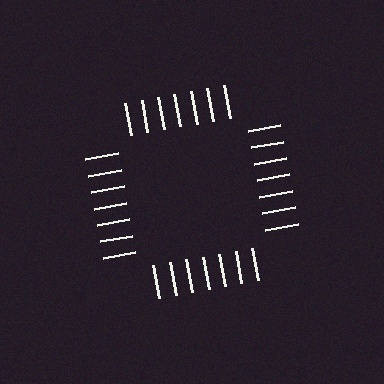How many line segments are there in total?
28 — 7 along each of the 4 edges.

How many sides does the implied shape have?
4 sides — the line-ends trace a square.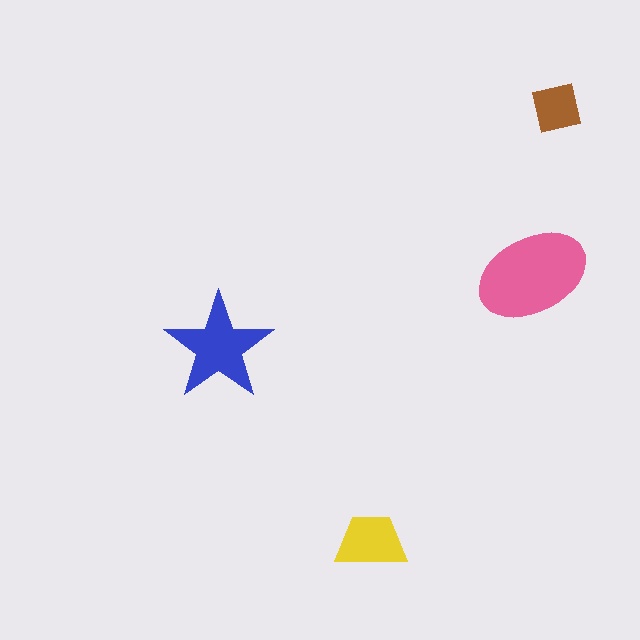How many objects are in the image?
There are 4 objects in the image.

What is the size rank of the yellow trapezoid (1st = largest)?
3rd.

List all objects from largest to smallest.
The pink ellipse, the blue star, the yellow trapezoid, the brown square.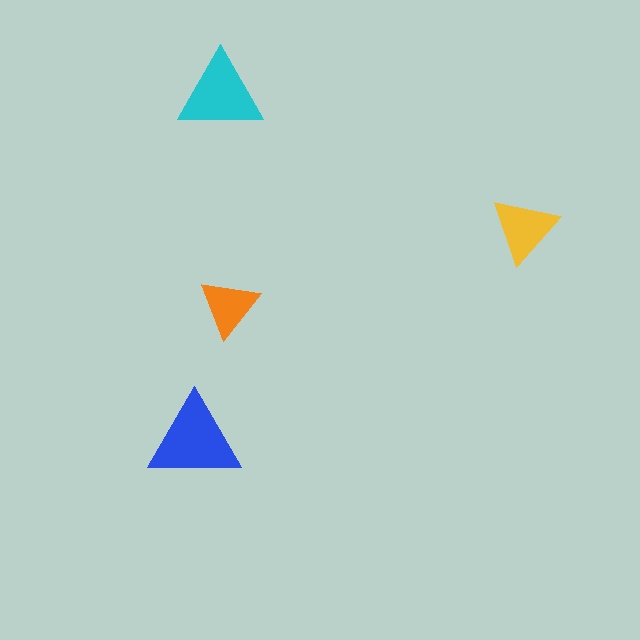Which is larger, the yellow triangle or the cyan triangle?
The cyan one.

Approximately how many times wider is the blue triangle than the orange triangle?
About 1.5 times wider.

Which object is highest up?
The cyan triangle is topmost.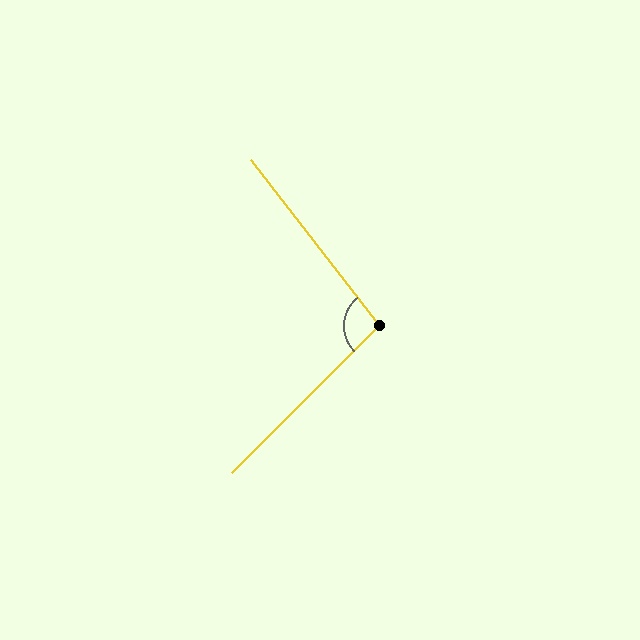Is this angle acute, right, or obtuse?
It is obtuse.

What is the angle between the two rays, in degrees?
Approximately 97 degrees.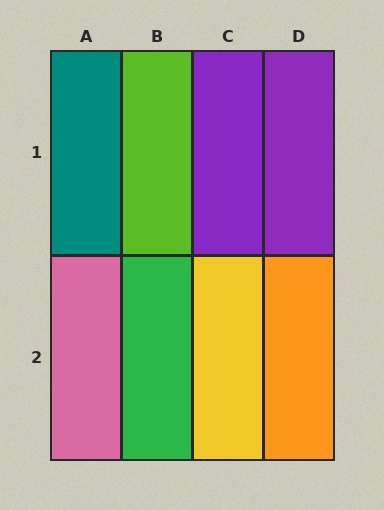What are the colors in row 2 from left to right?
Pink, green, yellow, orange.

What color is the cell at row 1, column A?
Teal.